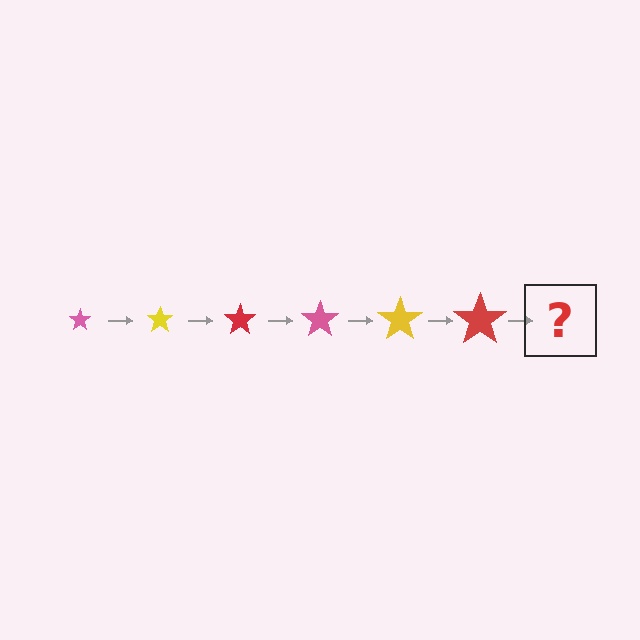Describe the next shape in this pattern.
It should be a pink star, larger than the previous one.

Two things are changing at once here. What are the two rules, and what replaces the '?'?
The two rules are that the star grows larger each step and the color cycles through pink, yellow, and red. The '?' should be a pink star, larger than the previous one.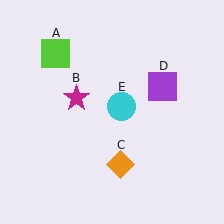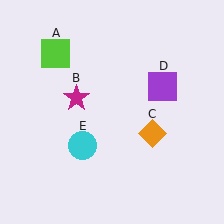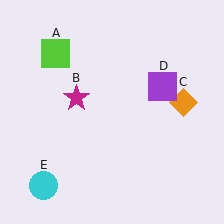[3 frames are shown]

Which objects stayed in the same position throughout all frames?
Lime square (object A) and magenta star (object B) and purple square (object D) remained stationary.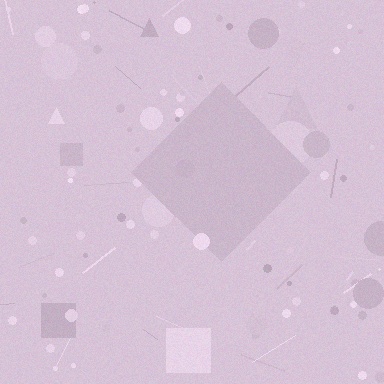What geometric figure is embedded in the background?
A diamond is embedded in the background.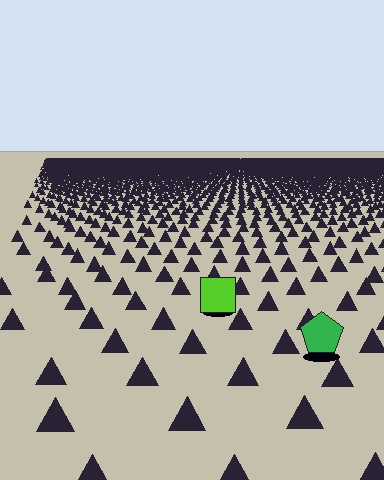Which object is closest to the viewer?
The green pentagon is closest. The texture marks near it are larger and more spread out.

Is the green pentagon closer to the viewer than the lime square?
Yes. The green pentagon is closer — you can tell from the texture gradient: the ground texture is coarser near it.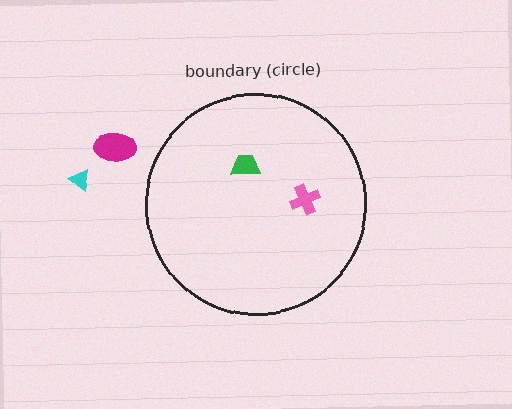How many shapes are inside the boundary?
2 inside, 2 outside.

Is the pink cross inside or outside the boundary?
Inside.